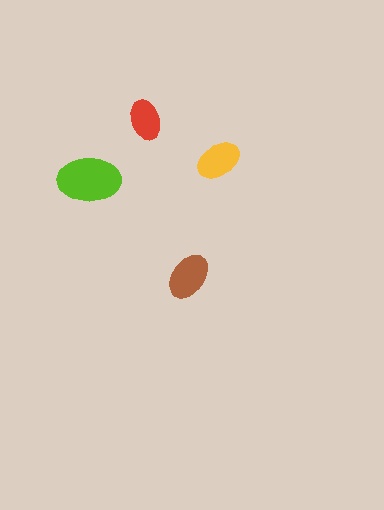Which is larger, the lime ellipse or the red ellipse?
The lime one.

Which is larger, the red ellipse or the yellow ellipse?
The yellow one.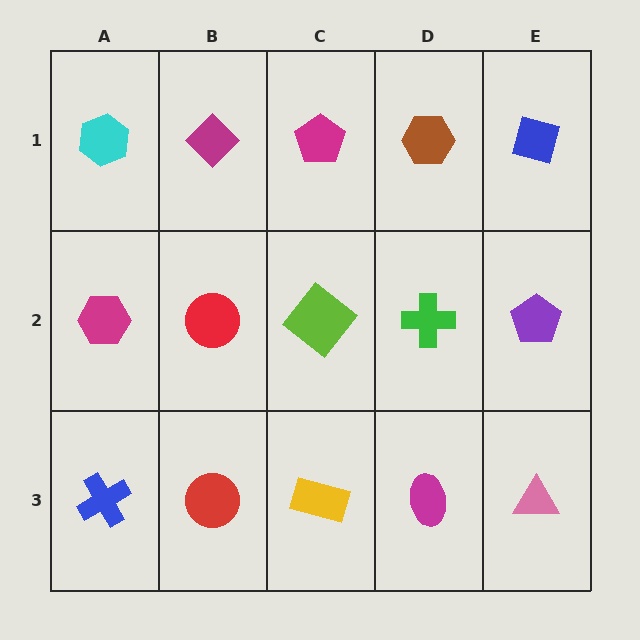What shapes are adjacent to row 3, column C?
A lime diamond (row 2, column C), a red circle (row 3, column B), a magenta ellipse (row 3, column D).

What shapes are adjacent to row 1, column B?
A red circle (row 2, column B), a cyan hexagon (row 1, column A), a magenta pentagon (row 1, column C).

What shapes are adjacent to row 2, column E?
A blue square (row 1, column E), a pink triangle (row 3, column E), a green cross (row 2, column D).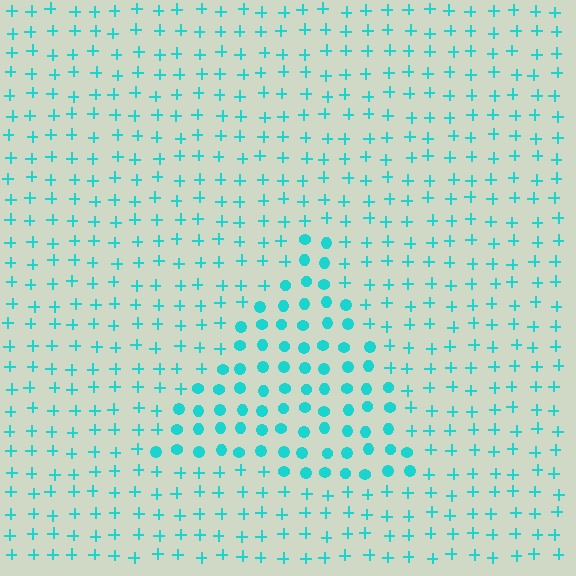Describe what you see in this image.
The image is filled with small cyan elements arranged in a uniform grid. A triangle-shaped region contains circles, while the surrounding area contains plus signs. The boundary is defined purely by the change in element shape.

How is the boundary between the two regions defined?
The boundary is defined by a change in element shape: circles inside vs. plus signs outside. All elements share the same color and spacing.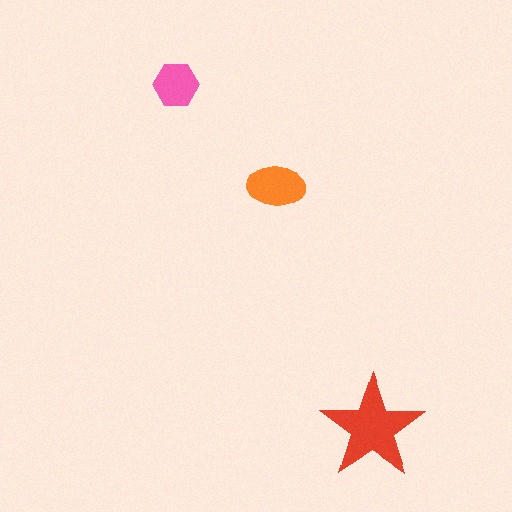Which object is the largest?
The red star.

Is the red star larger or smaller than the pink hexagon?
Larger.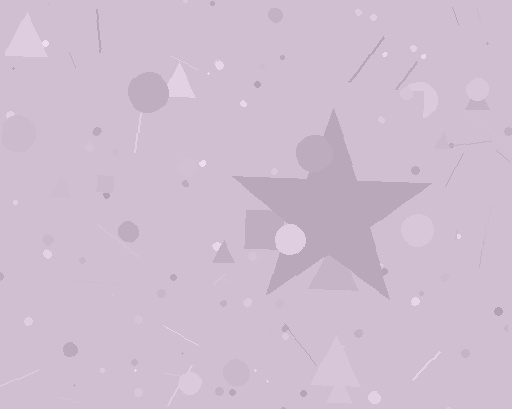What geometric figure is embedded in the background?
A star is embedded in the background.